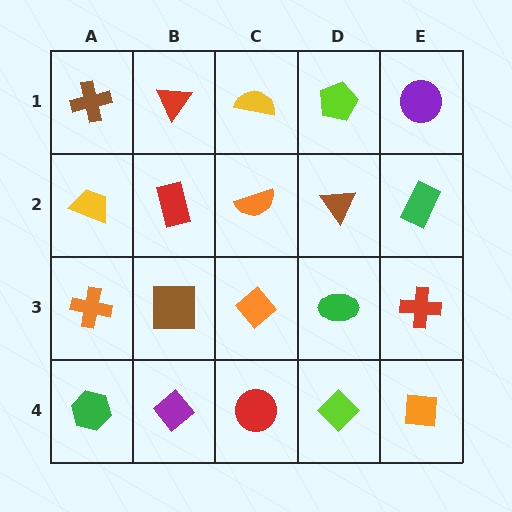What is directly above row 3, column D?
A brown triangle.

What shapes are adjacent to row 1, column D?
A brown triangle (row 2, column D), a yellow semicircle (row 1, column C), a purple circle (row 1, column E).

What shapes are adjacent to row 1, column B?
A red rectangle (row 2, column B), a brown cross (row 1, column A), a yellow semicircle (row 1, column C).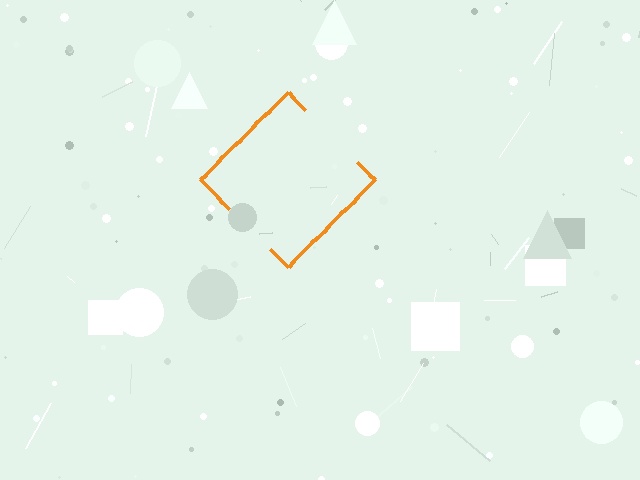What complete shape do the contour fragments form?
The contour fragments form a diamond.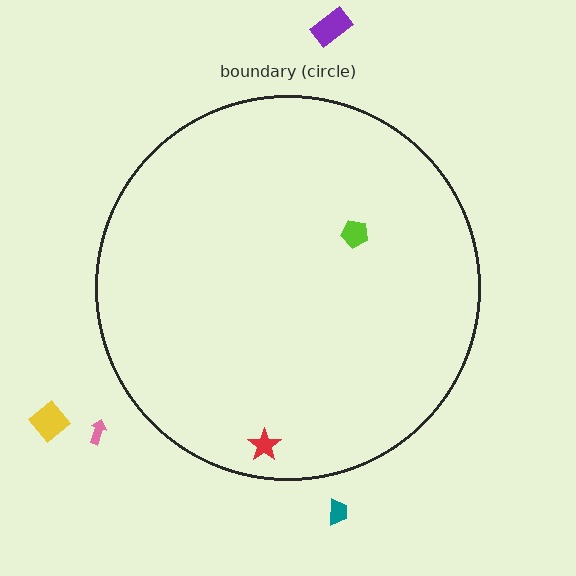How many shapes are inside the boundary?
2 inside, 4 outside.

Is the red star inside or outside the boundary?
Inside.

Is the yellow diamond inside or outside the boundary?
Outside.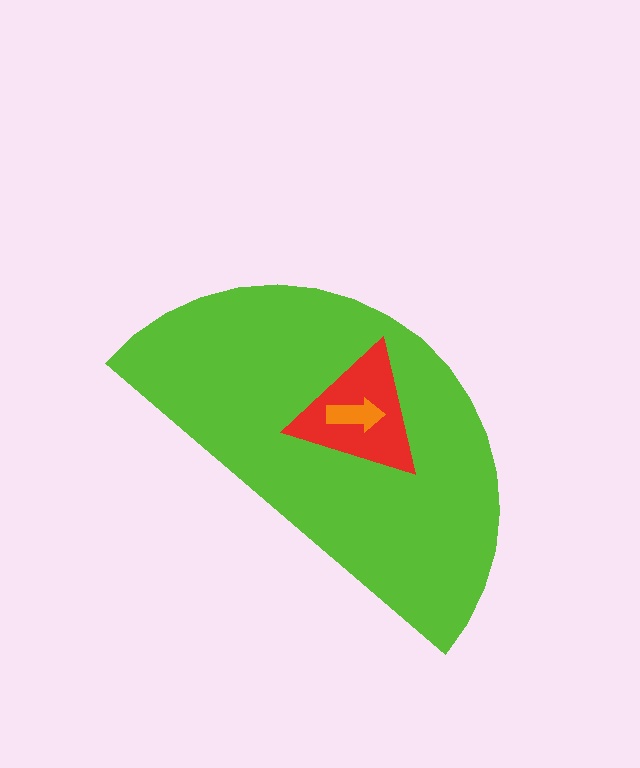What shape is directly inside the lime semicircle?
The red triangle.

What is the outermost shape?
The lime semicircle.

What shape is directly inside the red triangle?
The orange arrow.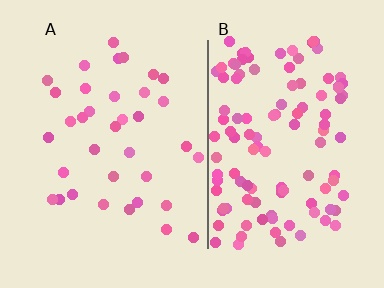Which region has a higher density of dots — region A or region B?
B (the right).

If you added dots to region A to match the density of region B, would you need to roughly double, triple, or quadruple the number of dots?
Approximately triple.